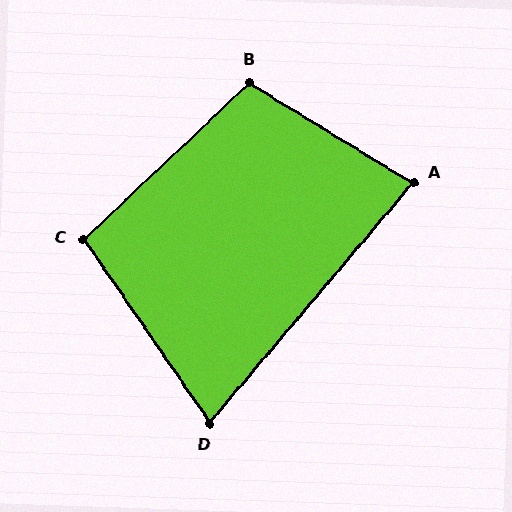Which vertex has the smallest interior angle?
D, at approximately 75 degrees.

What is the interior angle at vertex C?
Approximately 99 degrees (obtuse).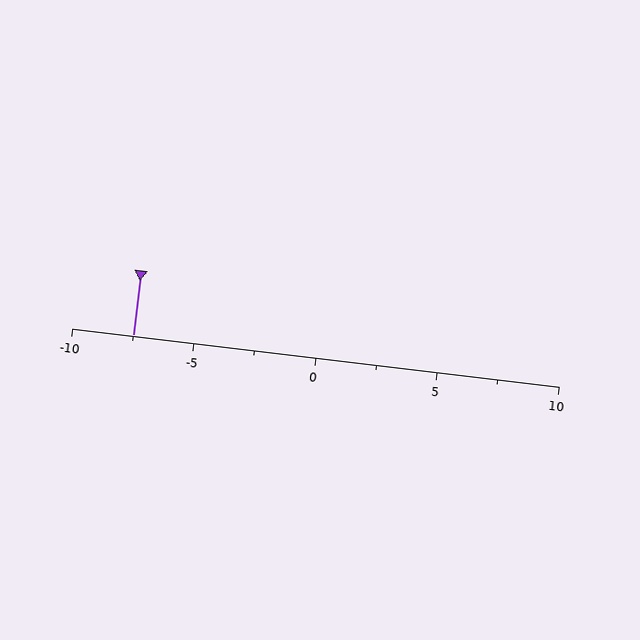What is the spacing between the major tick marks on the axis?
The major ticks are spaced 5 apart.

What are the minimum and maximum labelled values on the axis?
The axis runs from -10 to 10.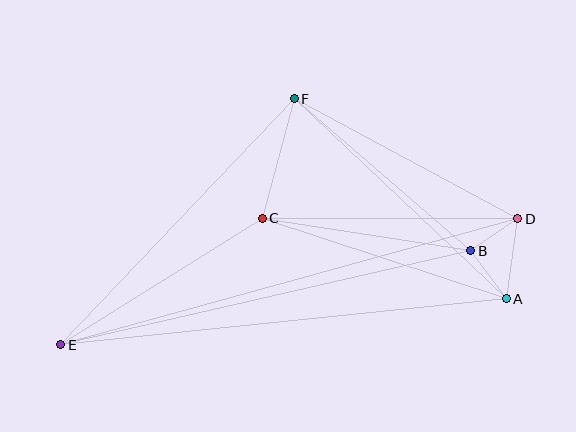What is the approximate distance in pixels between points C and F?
The distance between C and F is approximately 123 pixels.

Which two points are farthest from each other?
Points D and E are farthest from each other.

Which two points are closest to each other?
Points B and D are closest to each other.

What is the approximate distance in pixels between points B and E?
The distance between B and E is approximately 420 pixels.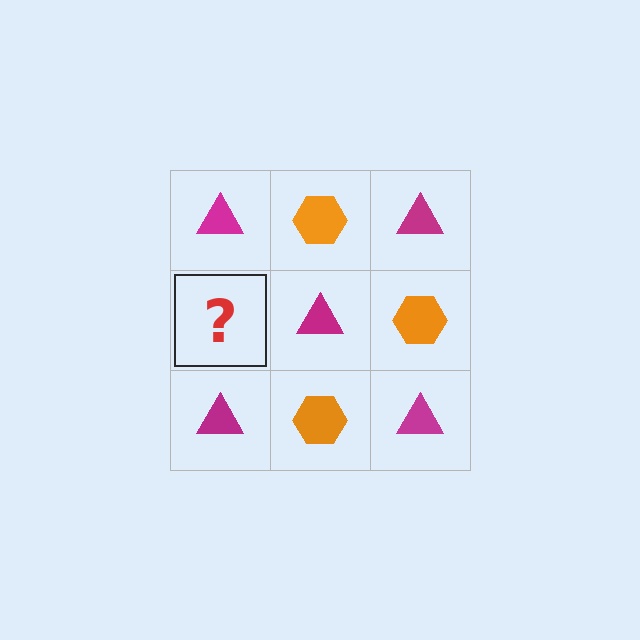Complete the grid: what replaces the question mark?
The question mark should be replaced with an orange hexagon.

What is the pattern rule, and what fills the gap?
The rule is that it alternates magenta triangle and orange hexagon in a checkerboard pattern. The gap should be filled with an orange hexagon.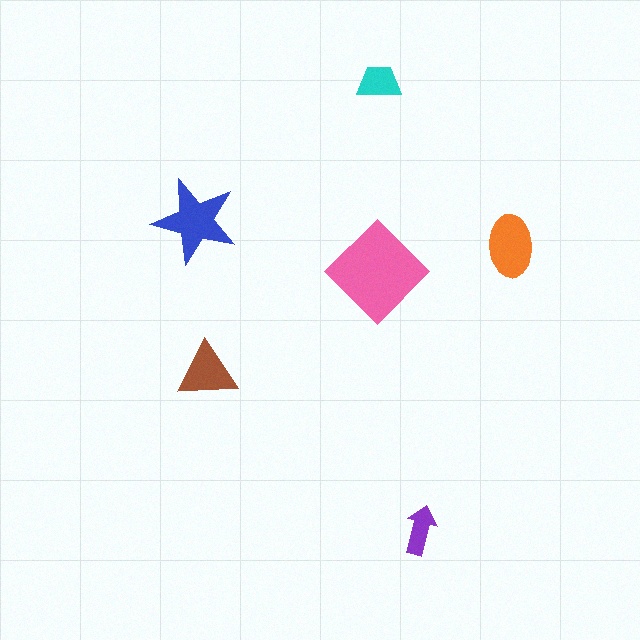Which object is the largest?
The pink diamond.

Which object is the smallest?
The purple arrow.